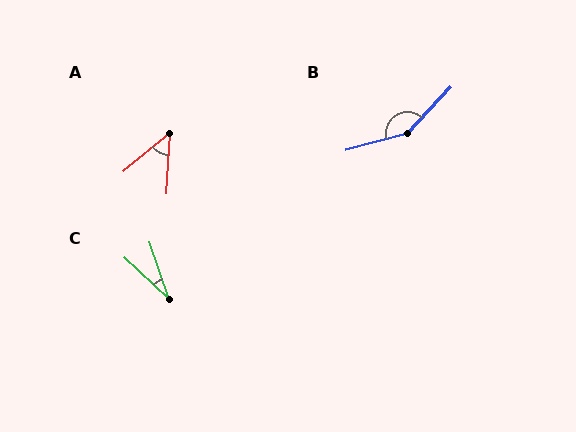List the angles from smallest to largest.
C (29°), A (47°), B (148°).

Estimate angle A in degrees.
Approximately 47 degrees.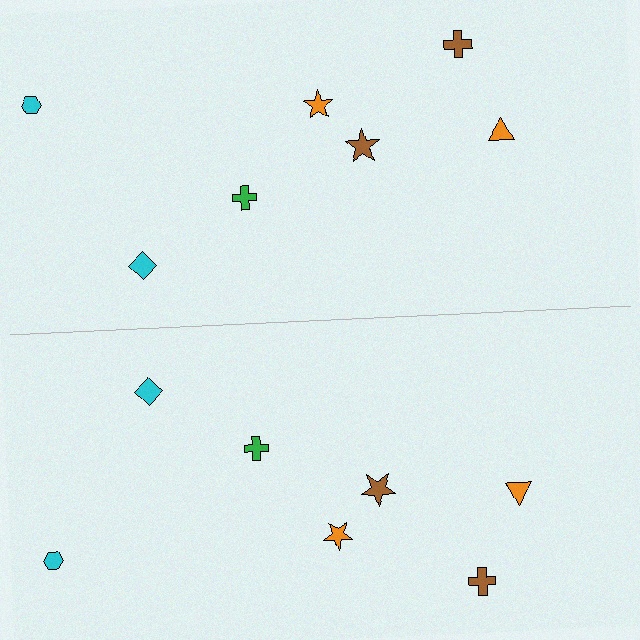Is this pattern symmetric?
Yes, this pattern has bilateral (reflection) symmetry.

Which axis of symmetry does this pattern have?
The pattern has a horizontal axis of symmetry running through the center of the image.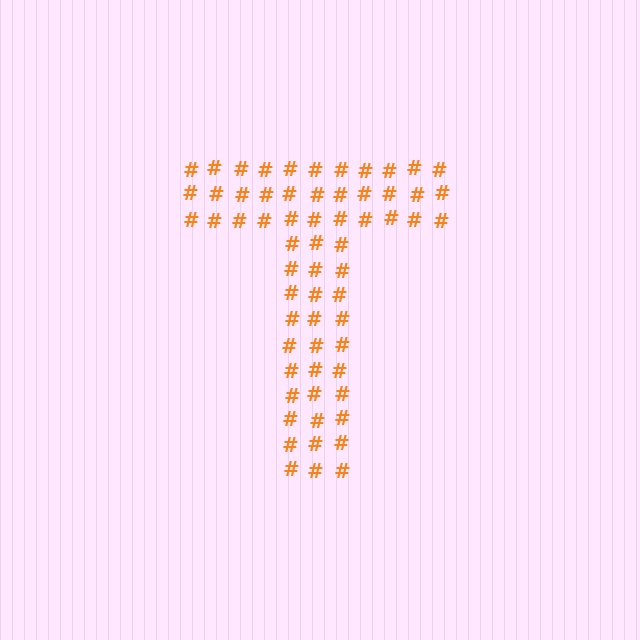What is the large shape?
The large shape is the letter T.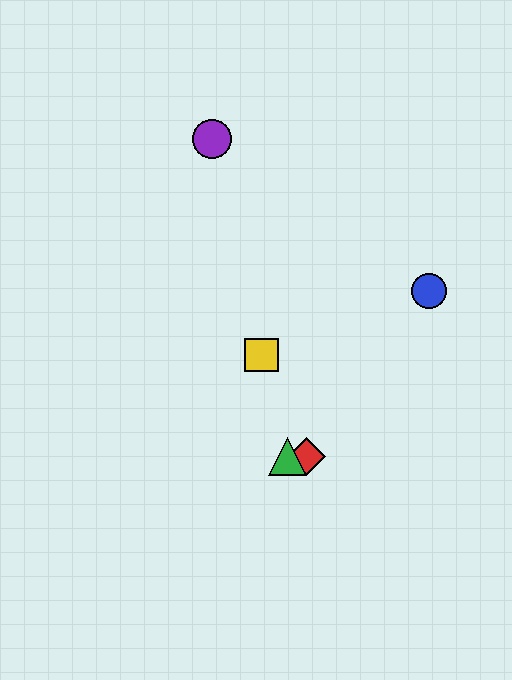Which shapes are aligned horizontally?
The red diamond, the green triangle are aligned horizontally.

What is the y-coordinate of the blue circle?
The blue circle is at y≈291.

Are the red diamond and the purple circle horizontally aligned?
No, the red diamond is at y≈457 and the purple circle is at y≈139.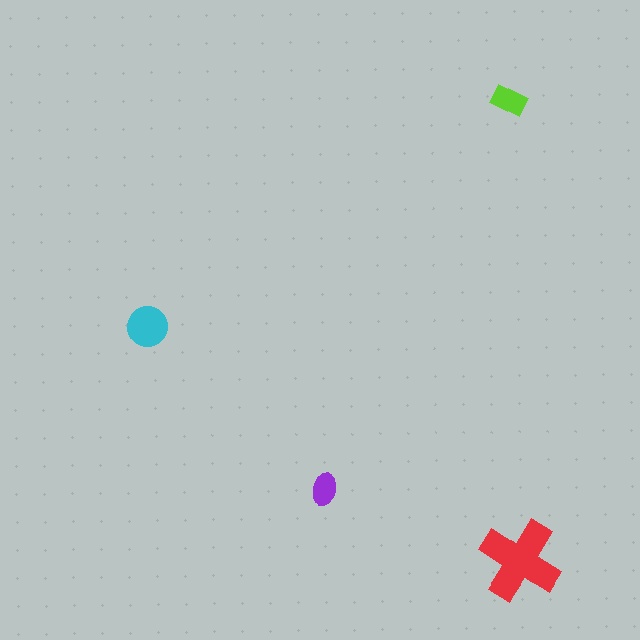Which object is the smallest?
The purple ellipse.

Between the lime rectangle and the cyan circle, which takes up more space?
The cyan circle.